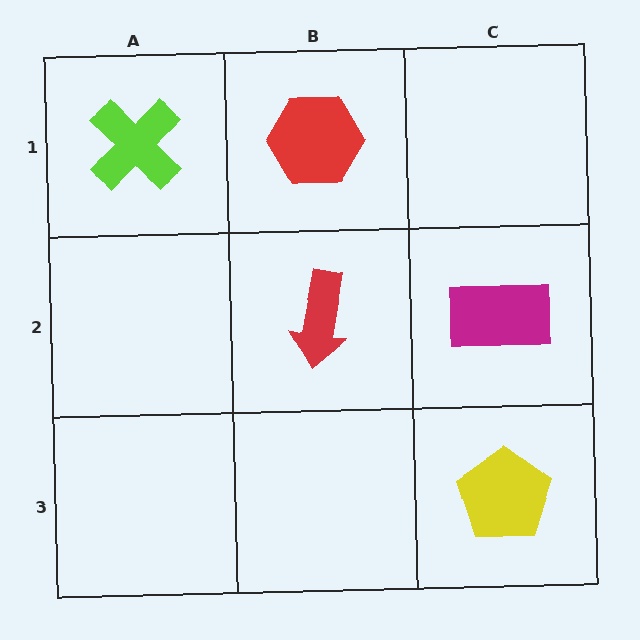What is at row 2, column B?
A red arrow.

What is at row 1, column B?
A red hexagon.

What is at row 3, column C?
A yellow pentagon.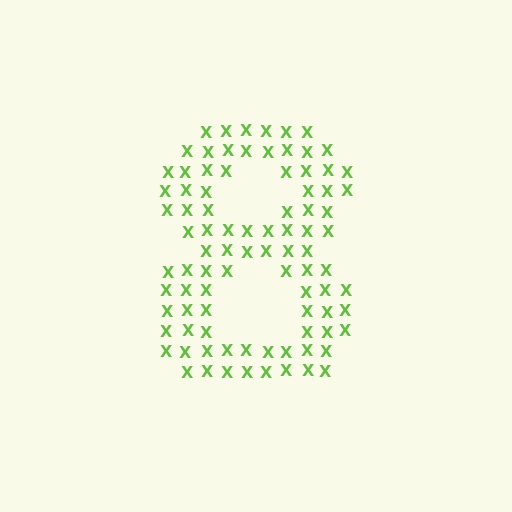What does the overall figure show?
The overall figure shows the digit 8.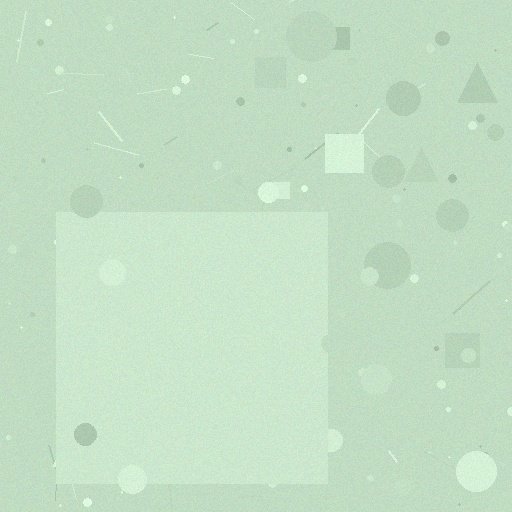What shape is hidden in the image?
A square is hidden in the image.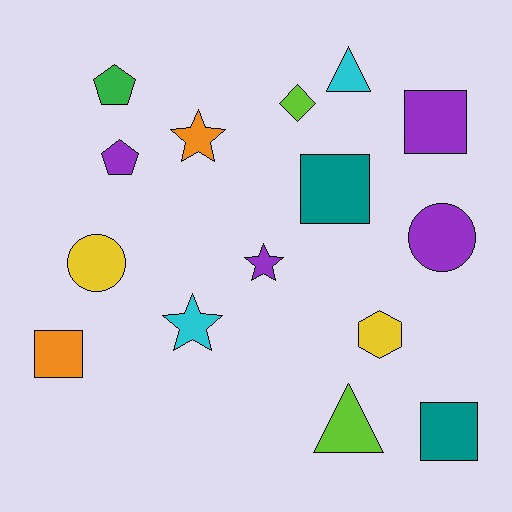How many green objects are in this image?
There is 1 green object.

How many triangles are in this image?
There are 2 triangles.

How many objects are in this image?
There are 15 objects.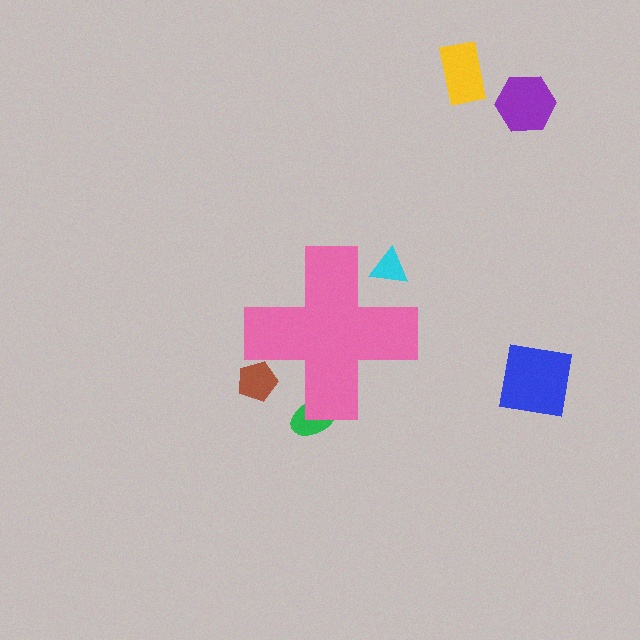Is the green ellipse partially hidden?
Yes, the green ellipse is partially hidden behind the pink cross.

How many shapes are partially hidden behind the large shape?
3 shapes are partially hidden.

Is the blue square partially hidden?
No, the blue square is fully visible.